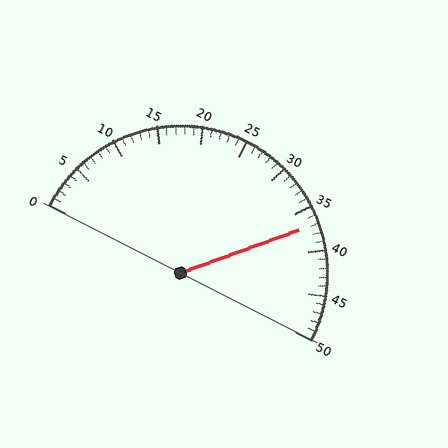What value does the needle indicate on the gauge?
The needle indicates approximately 37.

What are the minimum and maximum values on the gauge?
The gauge ranges from 0 to 50.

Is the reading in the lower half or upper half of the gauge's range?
The reading is in the upper half of the range (0 to 50).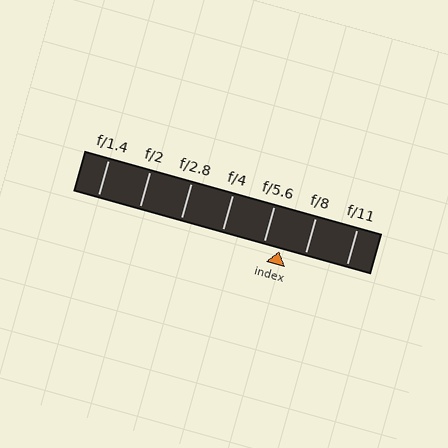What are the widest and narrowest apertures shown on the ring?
The widest aperture shown is f/1.4 and the narrowest is f/11.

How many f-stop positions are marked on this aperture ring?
There are 7 f-stop positions marked.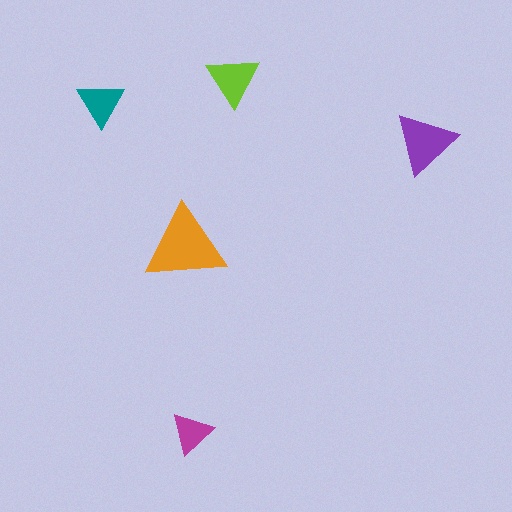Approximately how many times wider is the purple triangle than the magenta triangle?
About 1.5 times wider.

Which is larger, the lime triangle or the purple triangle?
The purple one.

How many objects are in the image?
There are 5 objects in the image.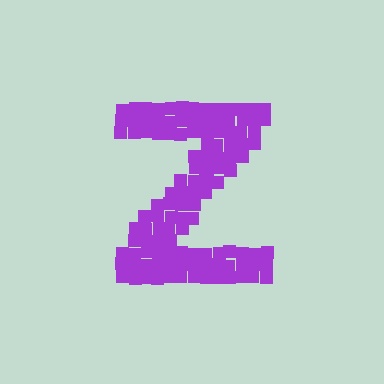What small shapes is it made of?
It is made of small squares.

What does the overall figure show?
The overall figure shows the letter Z.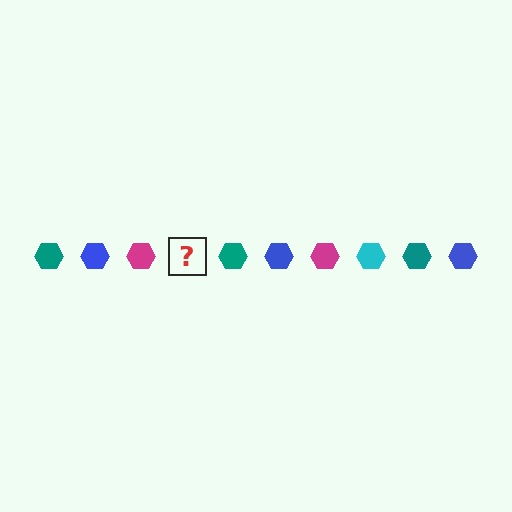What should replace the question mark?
The question mark should be replaced with a cyan hexagon.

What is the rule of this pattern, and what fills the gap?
The rule is that the pattern cycles through teal, blue, magenta, cyan hexagons. The gap should be filled with a cyan hexagon.